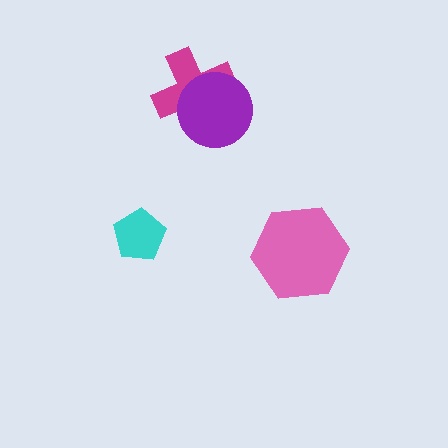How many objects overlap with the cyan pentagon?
0 objects overlap with the cyan pentagon.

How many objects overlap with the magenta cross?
1 object overlaps with the magenta cross.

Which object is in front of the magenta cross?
The purple circle is in front of the magenta cross.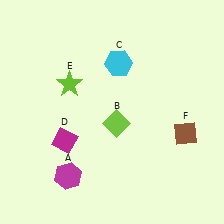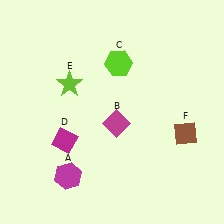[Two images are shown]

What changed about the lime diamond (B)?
In Image 1, B is lime. In Image 2, it changed to magenta.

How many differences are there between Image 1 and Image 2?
There are 2 differences between the two images.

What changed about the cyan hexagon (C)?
In Image 1, C is cyan. In Image 2, it changed to lime.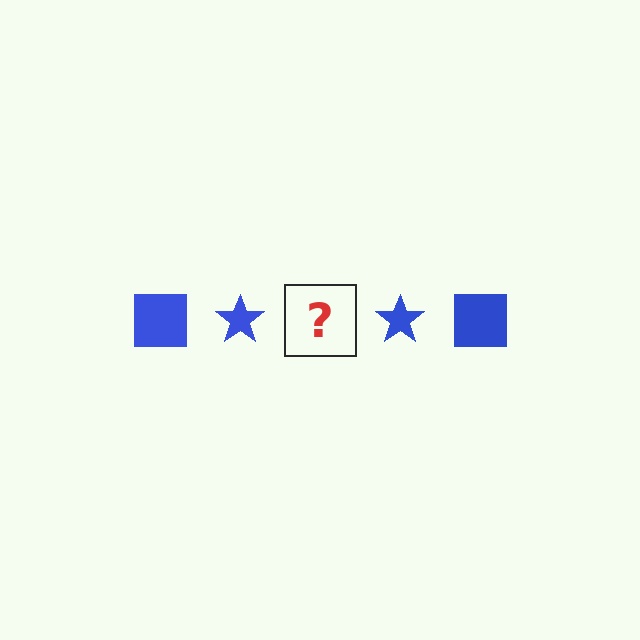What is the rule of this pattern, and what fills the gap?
The rule is that the pattern cycles through square, star shapes in blue. The gap should be filled with a blue square.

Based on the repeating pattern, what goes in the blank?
The blank should be a blue square.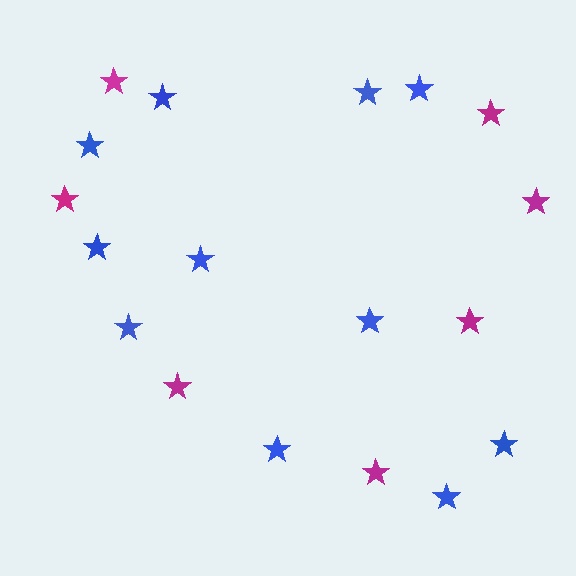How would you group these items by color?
There are 2 groups: one group of blue stars (11) and one group of magenta stars (7).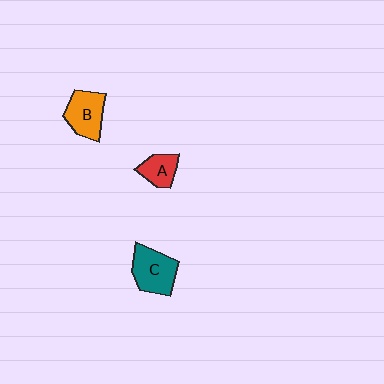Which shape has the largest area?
Shape C (teal).